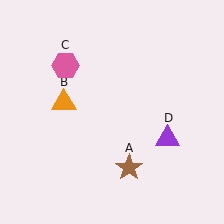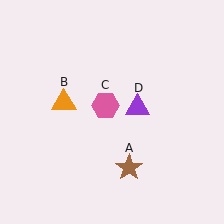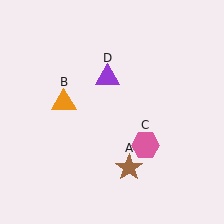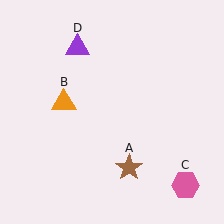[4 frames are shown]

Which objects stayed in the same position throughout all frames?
Brown star (object A) and orange triangle (object B) remained stationary.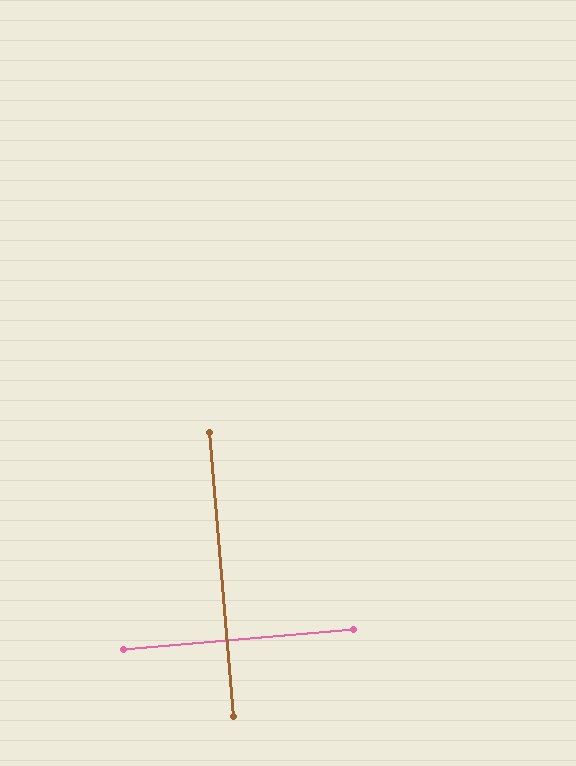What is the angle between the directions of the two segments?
Approximately 90 degrees.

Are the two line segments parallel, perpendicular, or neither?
Perpendicular — they meet at approximately 90°.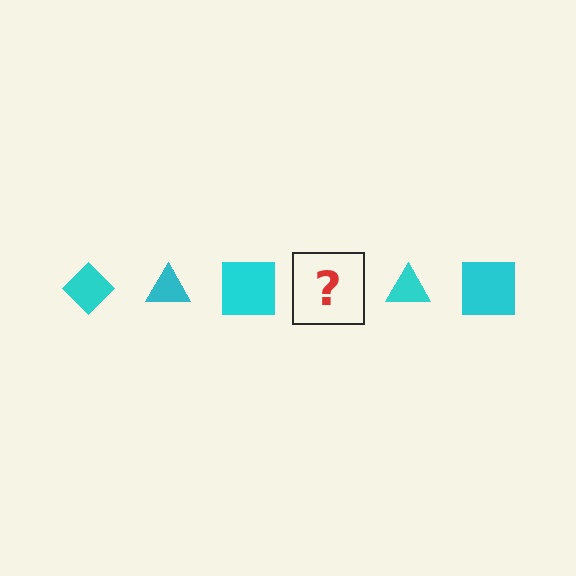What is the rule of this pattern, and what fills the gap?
The rule is that the pattern cycles through diamond, triangle, square shapes in cyan. The gap should be filled with a cyan diamond.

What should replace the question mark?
The question mark should be replaced with a cyan diamond.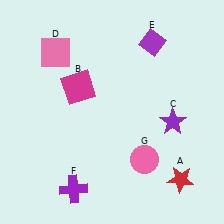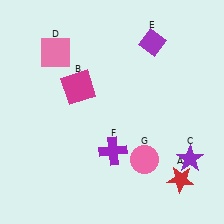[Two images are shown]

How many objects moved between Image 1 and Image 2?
2 objects moved between the two images.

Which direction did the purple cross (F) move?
The purple cross (F) moved right.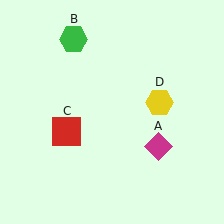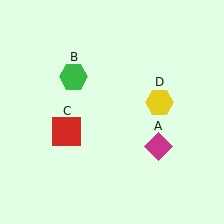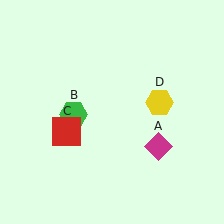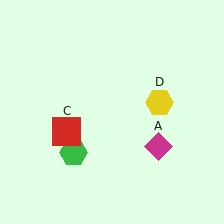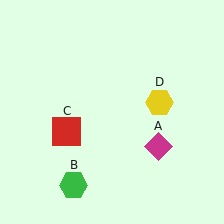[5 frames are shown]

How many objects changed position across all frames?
1 object changed position: green hexagon (object B).